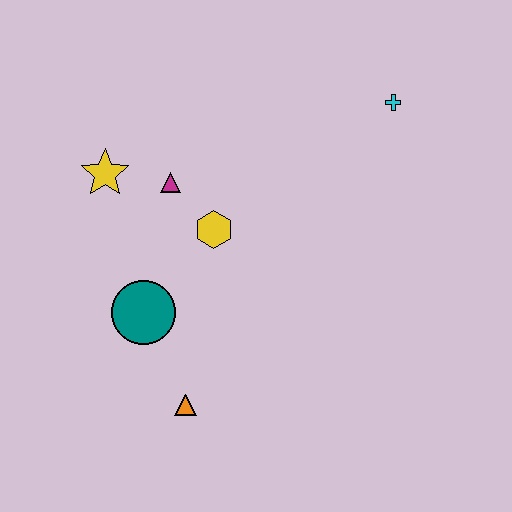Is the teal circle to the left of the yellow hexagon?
Yes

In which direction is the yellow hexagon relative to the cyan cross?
The yellow hexagon is to the left of the cyan cross.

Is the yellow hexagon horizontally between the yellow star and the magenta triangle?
No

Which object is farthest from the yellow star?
The cyan cross is farthest from the yellow star.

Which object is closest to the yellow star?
The magenta triangle is closest to the yellow star.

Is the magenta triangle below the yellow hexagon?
No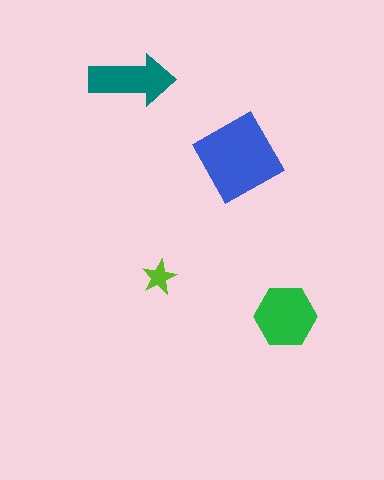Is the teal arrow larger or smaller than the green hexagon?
Smaller.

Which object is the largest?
The blue square.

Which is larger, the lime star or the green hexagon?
The green hexagon.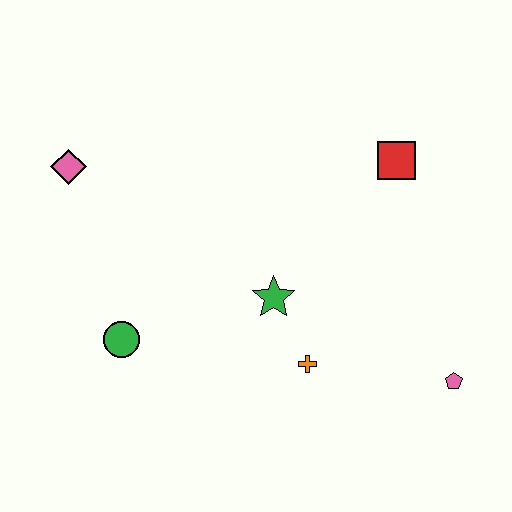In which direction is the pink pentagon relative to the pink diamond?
The pink pentagon is to the right of the pink diamond.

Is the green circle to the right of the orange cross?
No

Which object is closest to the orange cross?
The green star is closest to the orange cross.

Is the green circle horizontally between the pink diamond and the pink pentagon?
Yes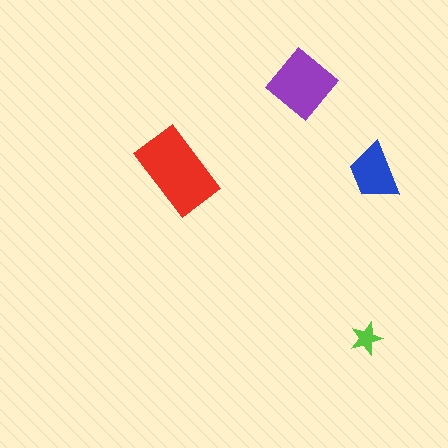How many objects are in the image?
There are 4 objects in the image.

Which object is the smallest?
The lime star.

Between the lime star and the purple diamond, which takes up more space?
The purple diamond.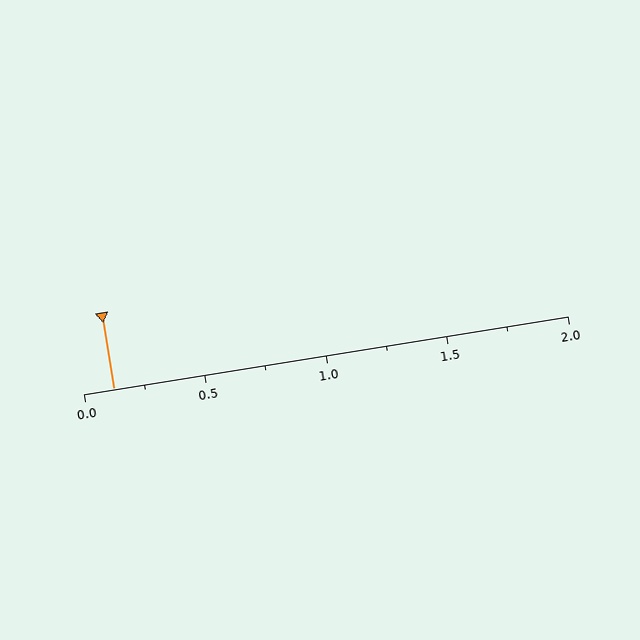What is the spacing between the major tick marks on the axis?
The major ticks are spaced 0.5 apart.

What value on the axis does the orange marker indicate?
The marker indicates approximately 0.12.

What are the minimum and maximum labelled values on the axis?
The axis runs from 0.0 to 2.0.